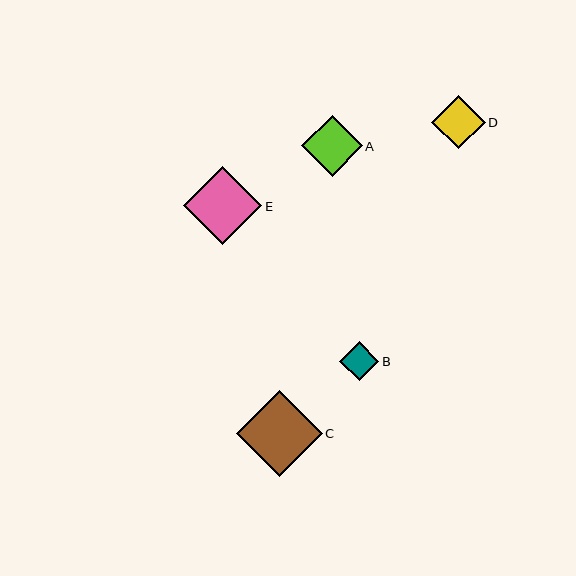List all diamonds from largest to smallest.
From largest to smallest: C, E, A, D, B.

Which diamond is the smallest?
Diamond B is the smallest with a size of approximately 39 pixels.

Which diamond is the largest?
Diamond C is the largest with a size of approximately 86 pixels.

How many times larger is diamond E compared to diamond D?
Diamond E is approximately 1.4 times the size of diamond D.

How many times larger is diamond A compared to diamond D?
Diamond A is approximately 1.1 times the size of diamond D.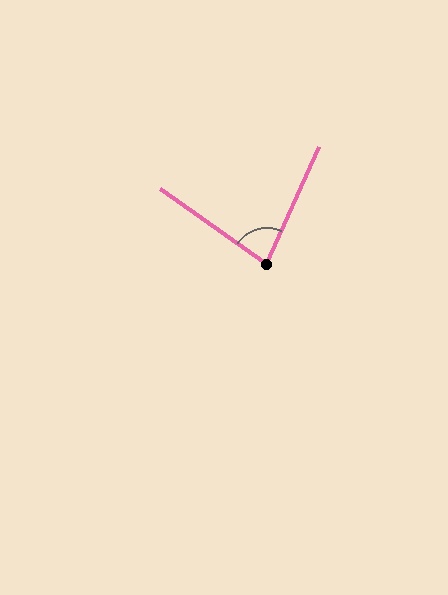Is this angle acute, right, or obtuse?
It is acute.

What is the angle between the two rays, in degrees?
Approximately 79 degrees.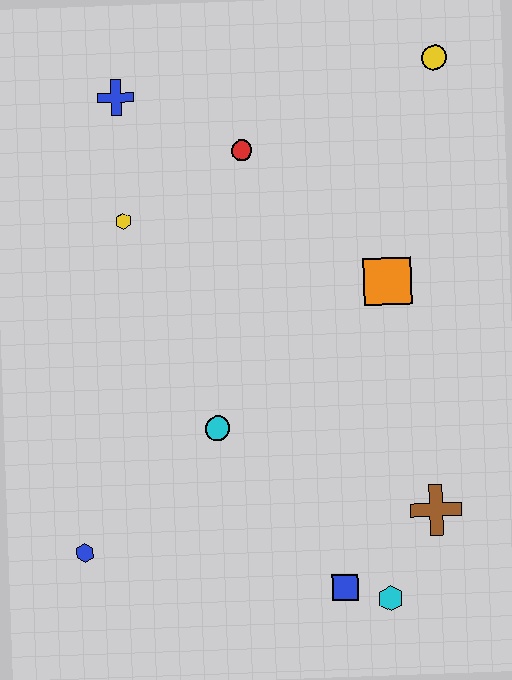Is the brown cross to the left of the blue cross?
No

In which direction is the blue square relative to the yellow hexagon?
The blue square is below the yellow hexagon.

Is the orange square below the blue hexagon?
No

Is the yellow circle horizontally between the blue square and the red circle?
No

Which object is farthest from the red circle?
The cyan hexagon is farthest from the red circle.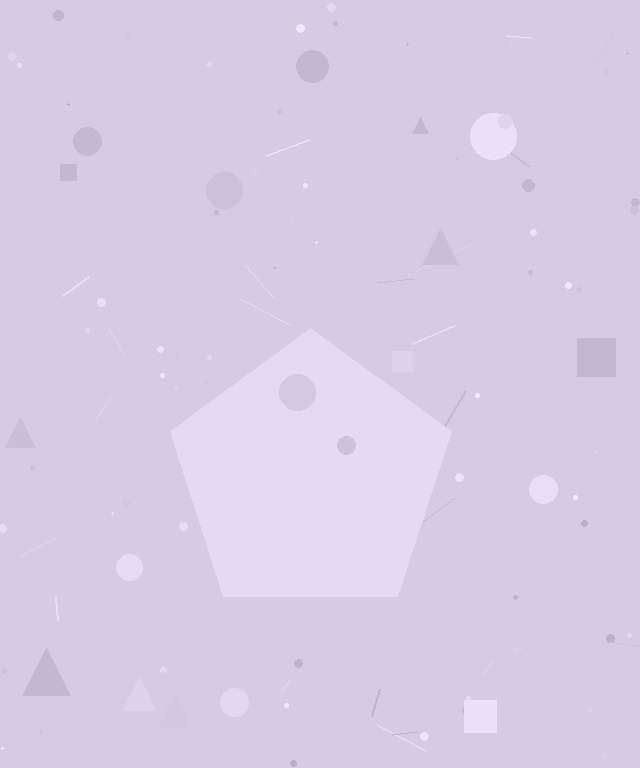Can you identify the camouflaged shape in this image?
The camouflaged shape is a pentagon.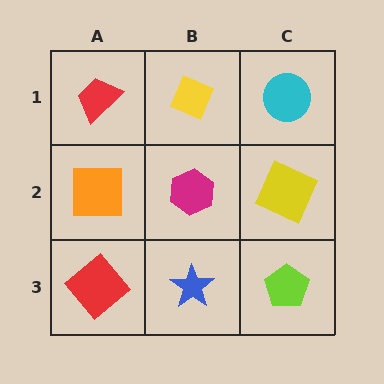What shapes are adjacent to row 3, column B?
A magenta hexagon (row 2, column B), a red diamond (row 3, column A), a lime pentagon (row 3, column C).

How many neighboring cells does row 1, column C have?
2.